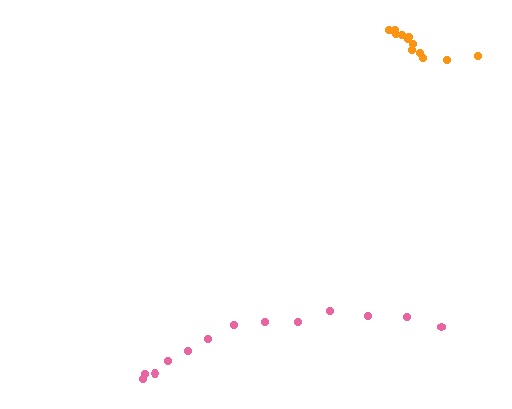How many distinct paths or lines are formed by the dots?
There are 2 distinct paths.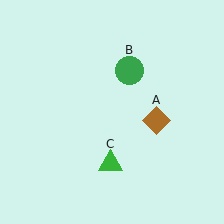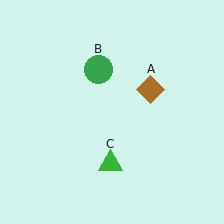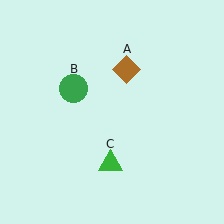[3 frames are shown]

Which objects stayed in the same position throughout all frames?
Green triangle (object C) remained stationary.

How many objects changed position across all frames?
2 objects changed position: brown diamond (object A), green circle (object B).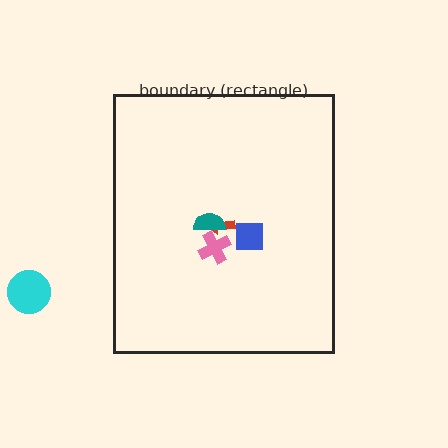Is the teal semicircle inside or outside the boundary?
Inside.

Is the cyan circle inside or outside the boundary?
Outside.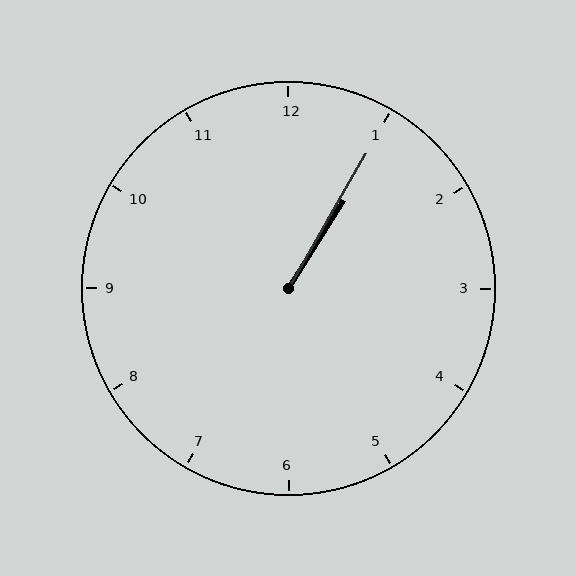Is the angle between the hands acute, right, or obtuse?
It is acute.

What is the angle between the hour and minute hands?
Approximately 2 degrees.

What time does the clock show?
1:05.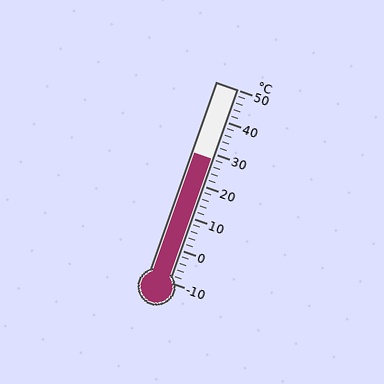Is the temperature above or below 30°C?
The temperature is below 30°C.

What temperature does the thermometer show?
The thermometer shows approximately 28°C.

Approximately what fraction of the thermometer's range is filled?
The thermometer is filled to approximately 65% of its range.